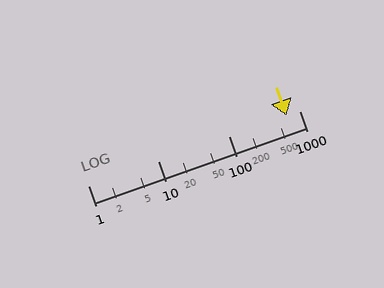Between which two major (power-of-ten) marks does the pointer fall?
The pointer is between 100 and 1000.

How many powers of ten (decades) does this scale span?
The scale spans 3 decades, from 1 to 1000.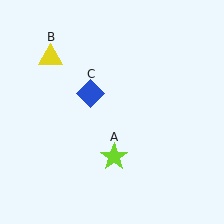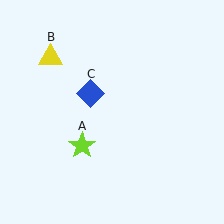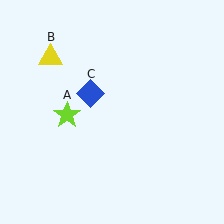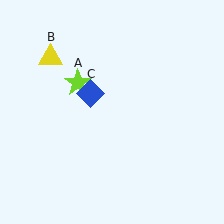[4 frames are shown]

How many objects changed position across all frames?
1 object changed position: lime star (object A).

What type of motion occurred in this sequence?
The lime star (object A) rotated clockwise around the center of the scene.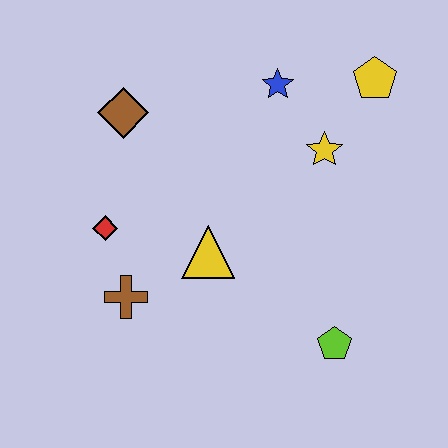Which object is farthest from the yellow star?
The brown cross is farthest from the yellow star.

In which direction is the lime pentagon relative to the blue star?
The lime pentagon is below the blue star.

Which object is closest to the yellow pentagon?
The yellow star is closest to the yellow pentagon.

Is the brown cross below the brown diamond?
Yes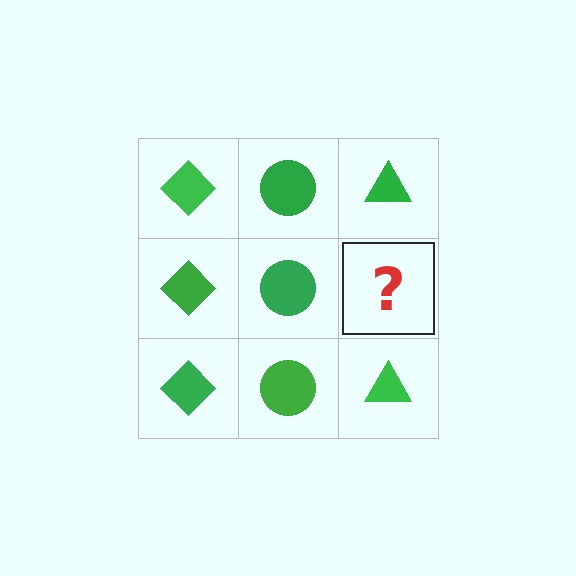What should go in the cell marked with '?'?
The missing cell should contain a green triangle.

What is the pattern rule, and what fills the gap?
The rule is that each column has a consistent shape. The gap should be filled with a green triangle.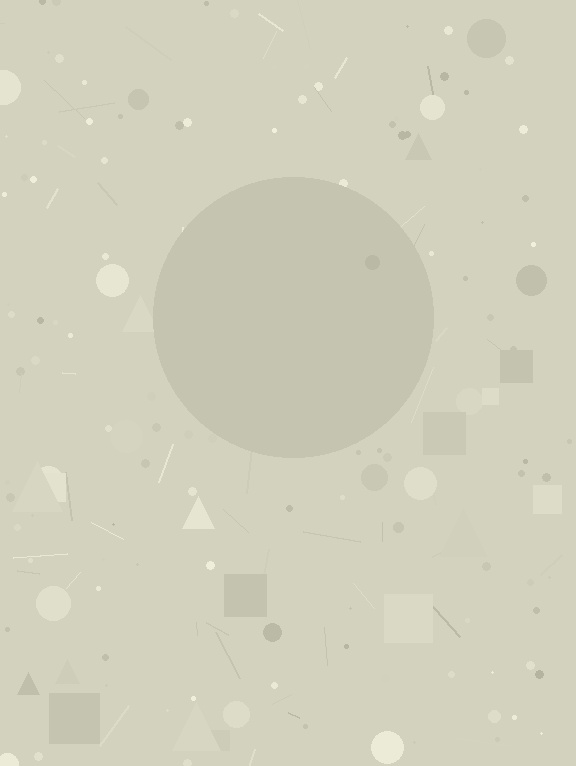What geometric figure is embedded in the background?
A circle is embedded in the background.